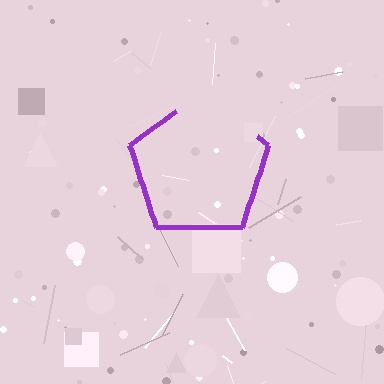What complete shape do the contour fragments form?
The contour fragments form a pentagon.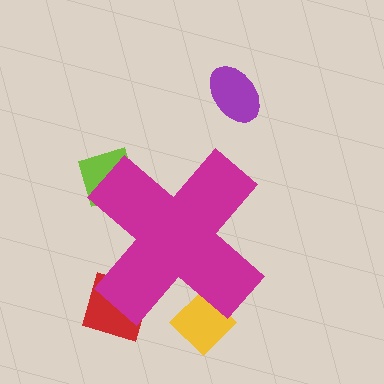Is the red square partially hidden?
Yes, the red square is partially hidden behind the magenta cross.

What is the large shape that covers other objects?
A magenta cross.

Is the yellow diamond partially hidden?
Yes, the yellow diamond is partially hidden behind the magenta cross.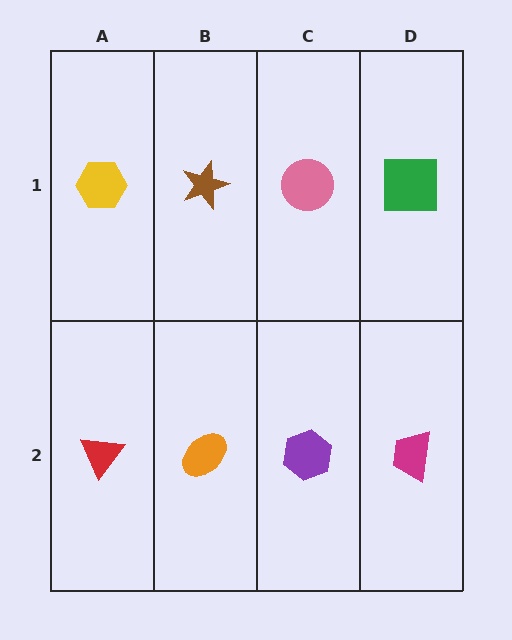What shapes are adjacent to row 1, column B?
An orange ellipse (row 2, column B), a yellow hexagon (row 1, column A), a pink circle (row 1, column C).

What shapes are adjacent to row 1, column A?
A red triangle (row 2, column A), a brown star (row 1, column B).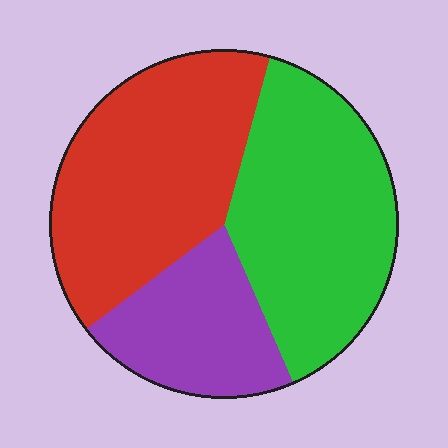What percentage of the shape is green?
Green covers around 40% of the shape.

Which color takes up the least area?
Purple, at roughly 20%.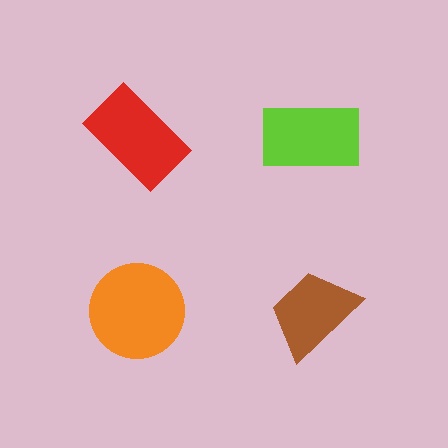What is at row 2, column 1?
An orange circle.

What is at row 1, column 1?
A red rectangle.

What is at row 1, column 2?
A lime rectangle.